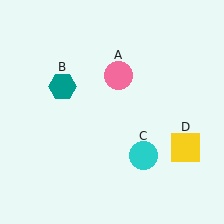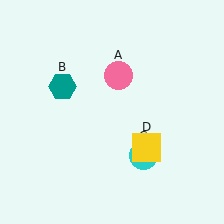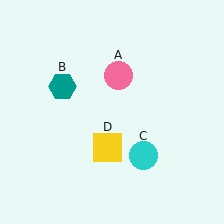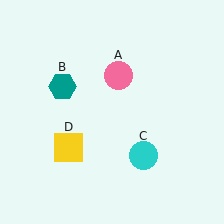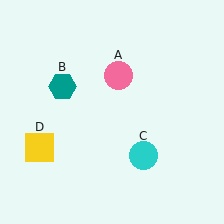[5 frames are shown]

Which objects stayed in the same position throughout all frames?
Pink circle (object A) and teal hexagon (object B) and cyan circle (object C) remained stationary.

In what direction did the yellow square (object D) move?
The yellow square (object D) moved left.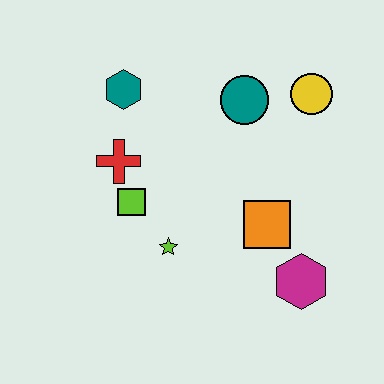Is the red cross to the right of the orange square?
No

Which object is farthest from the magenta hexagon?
The teal hexagon is farthest from the magenta hexagon.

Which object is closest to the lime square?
The red cross is closest to the lime square.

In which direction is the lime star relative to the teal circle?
The lime star is below the teal circle.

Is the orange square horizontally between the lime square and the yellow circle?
Yes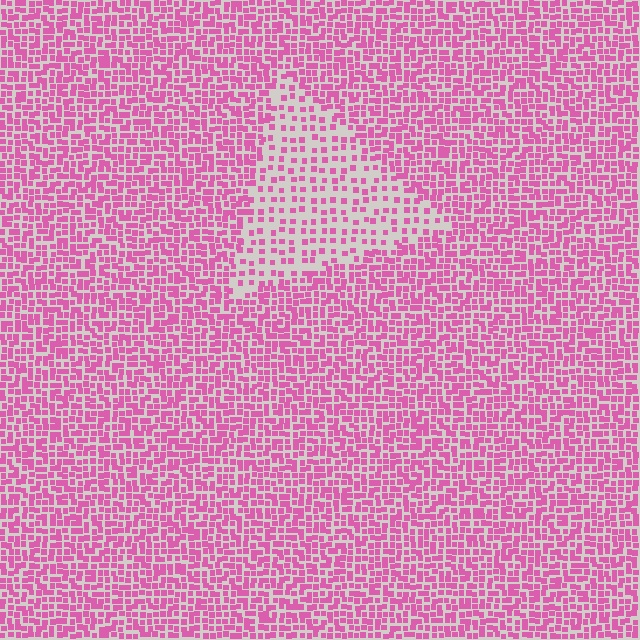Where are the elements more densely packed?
The elements are more densely packed outside the triangle boundary.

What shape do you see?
I see a triangle.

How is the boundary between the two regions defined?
The boundary is defined by a change in element density (approximately 2.2x ratio). All elements are the same color, size, and shape.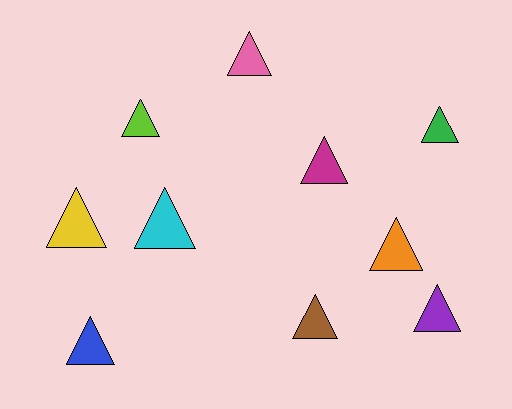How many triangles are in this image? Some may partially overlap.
There are 10 triangles.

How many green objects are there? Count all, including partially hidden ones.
There is 1 green object.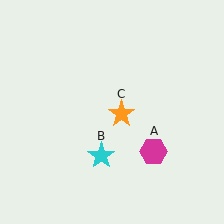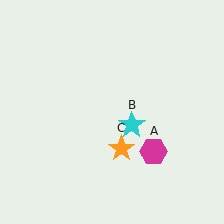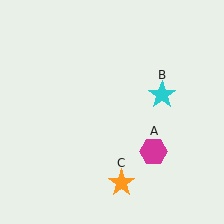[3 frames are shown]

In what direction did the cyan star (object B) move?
The cyan star (object B) moved up and to the right.